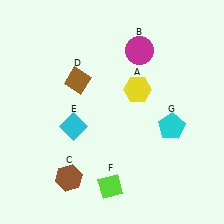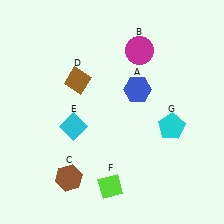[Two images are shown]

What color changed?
The hexagon (A) changed from yellow in Image 1 to blue in Image 2.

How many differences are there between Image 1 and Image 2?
There is 1 difference between the two images.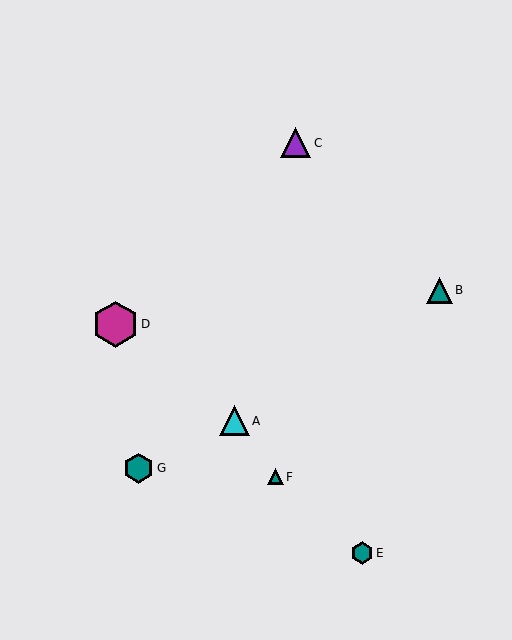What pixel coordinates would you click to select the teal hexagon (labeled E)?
Click at (362, 553) to select the teal hexagon E.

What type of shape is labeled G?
Shape G is a teal hexagon.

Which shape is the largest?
The magenta hexagon (labeled D) is the largest.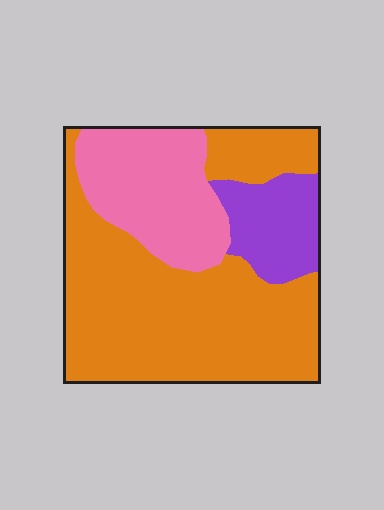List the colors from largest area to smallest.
From largest to smallest: orange, pink, purple.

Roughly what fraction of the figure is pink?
Pink takes up between a sixth and a third of the figure.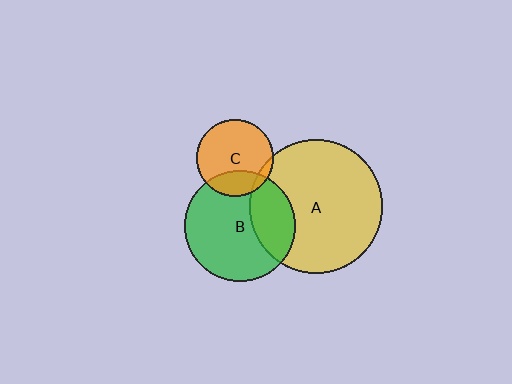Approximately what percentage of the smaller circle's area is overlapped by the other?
Approximately 5%.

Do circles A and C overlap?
Yes.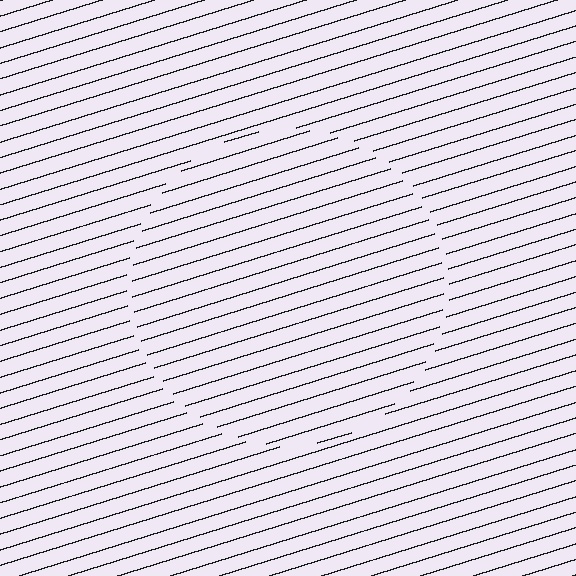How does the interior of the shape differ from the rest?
The interior of the shape contains the same grating, shifted by half a period — the contour is defined by the phase discontinuity where line-ends from the inner and outer gratings abut.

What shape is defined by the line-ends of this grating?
An illusory circle. The interior of the shape contains the same grating, shifted by half a period — the contour is defined by the phase discontinuity where line-ends from the inner and outer gratings abut.